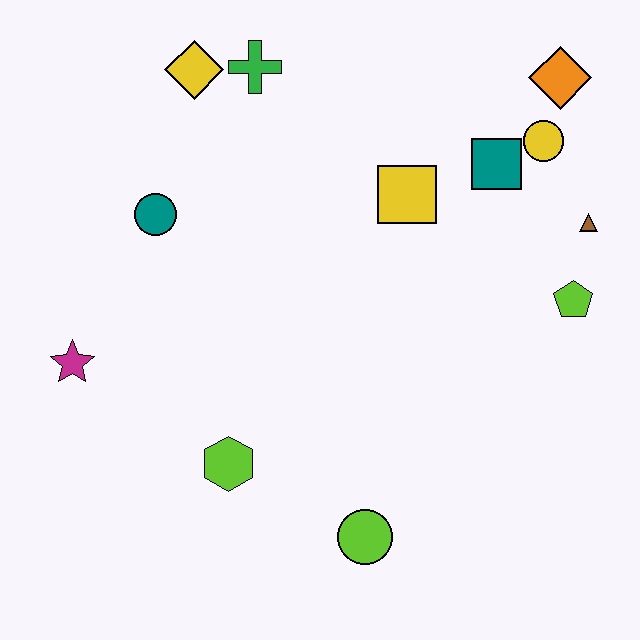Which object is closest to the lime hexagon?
The lime circle is closest to the lime hexagon.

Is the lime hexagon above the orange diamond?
No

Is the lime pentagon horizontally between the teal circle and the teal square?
No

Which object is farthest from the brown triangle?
The magenta star is farthest from the brown triangle.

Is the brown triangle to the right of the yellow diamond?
Yes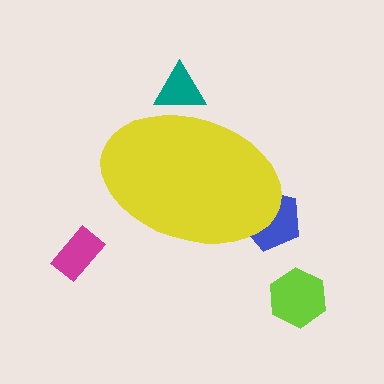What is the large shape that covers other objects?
A yellow ellipse.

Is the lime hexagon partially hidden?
No, the lime hexagon is fully visible.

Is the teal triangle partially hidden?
Yes, the teal triangle is partially hidden behind the yellow ellipse.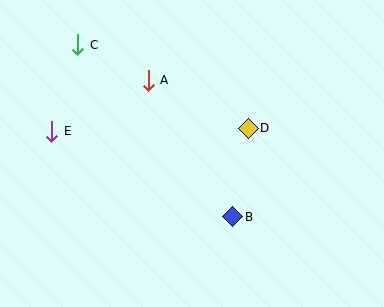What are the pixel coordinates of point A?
Point A is at (148, 80).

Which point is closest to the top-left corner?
Point C is closest to the top-left corner.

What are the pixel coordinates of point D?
Point D is at (248, 128).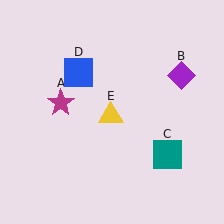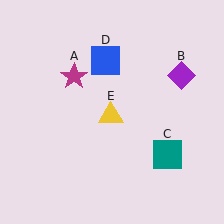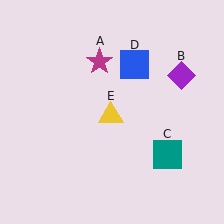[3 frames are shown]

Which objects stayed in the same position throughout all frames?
Purple diamond (object B) and teal square (object C) and yellow triangle (object E) remained stationary.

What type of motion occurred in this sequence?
The magenta star (object A), blue square (object D) rotated clockwise around the center of the scene.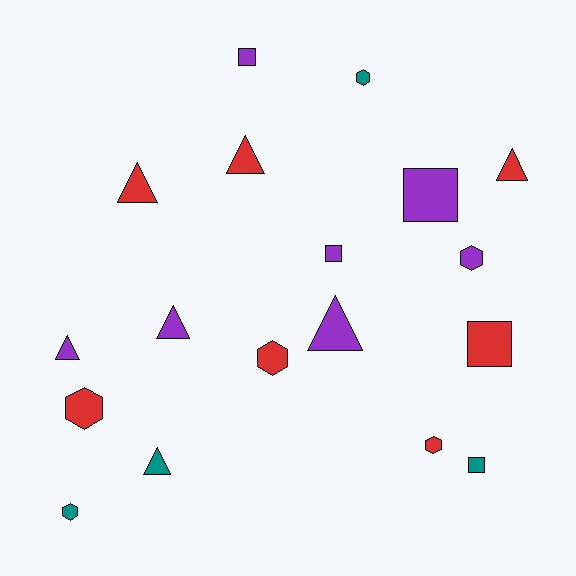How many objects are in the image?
There are 18 objects.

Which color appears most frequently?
Purple, with 7 objects.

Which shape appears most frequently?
Triangle, with 7 objects.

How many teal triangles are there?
There is 1 teal triangle.